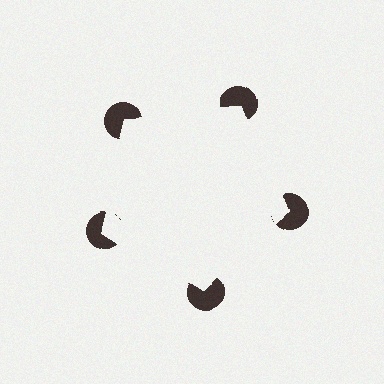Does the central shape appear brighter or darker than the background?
It typically appears slightly brighter than the background, even though no actual brightness change is drawn.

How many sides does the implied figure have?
5 sides.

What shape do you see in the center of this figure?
An illusory pentagon — its edges are inferred from the aligned wedge cuts in the pac-man discs, not physically drawn.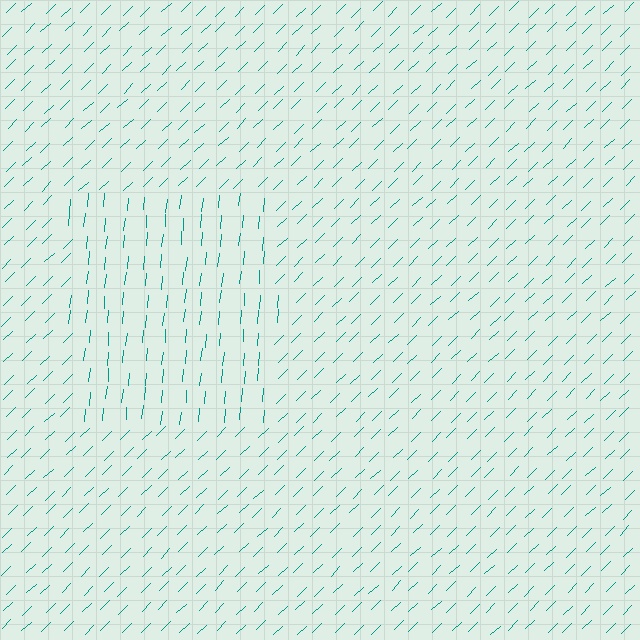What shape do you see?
I see a rectangle.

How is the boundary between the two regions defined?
The boundary is defined purely by a change in line orientation (approximately 40 degrees difference). All lines are the same color and thickness.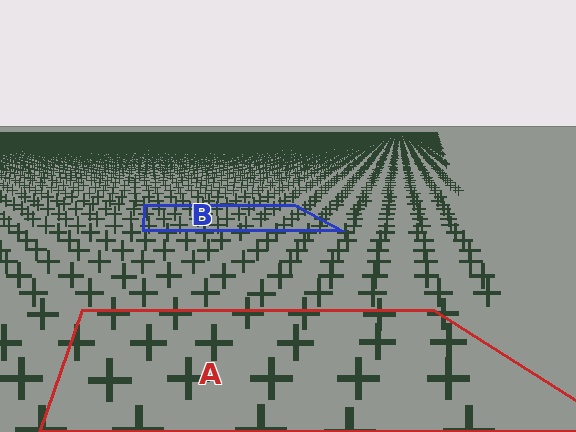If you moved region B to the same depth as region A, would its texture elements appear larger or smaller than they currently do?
They would appear larger. At a closer depth, the same texture elements are projected at a bigger on-screen size.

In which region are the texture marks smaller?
The texture marks are smaller in region B, because it is farther away.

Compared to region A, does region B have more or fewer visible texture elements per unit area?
Region B has more texture elements per unit area — they are packed more densely because it is farther away.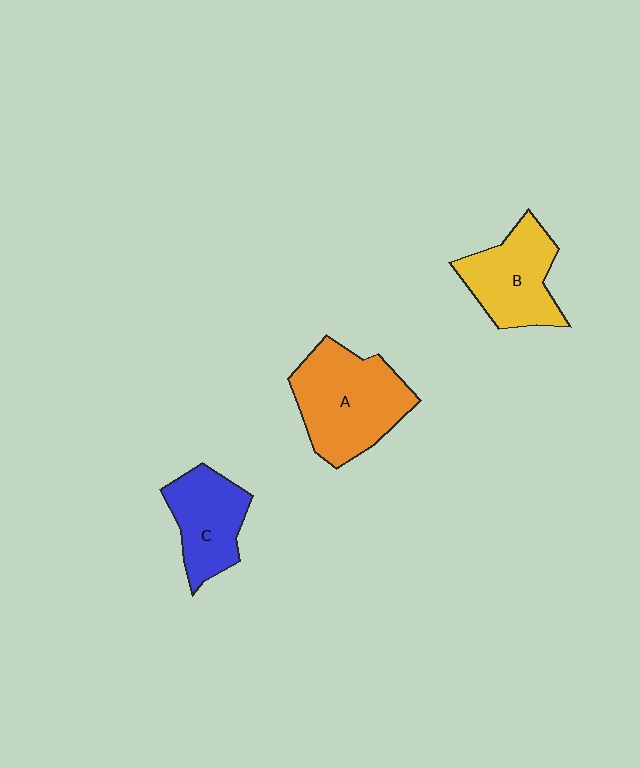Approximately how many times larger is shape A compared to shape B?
Approximately 1.3 times.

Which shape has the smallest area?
Shape C (blue).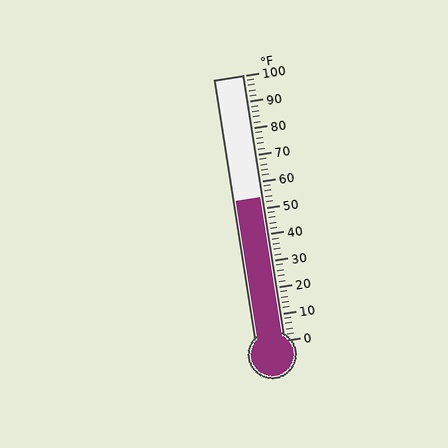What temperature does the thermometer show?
The thermometer shows approximately 54°F.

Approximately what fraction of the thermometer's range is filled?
The thermometer is filled to approximately 55% of its range.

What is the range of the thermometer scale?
The thermometer scale ranges from 0°F to 100°F.